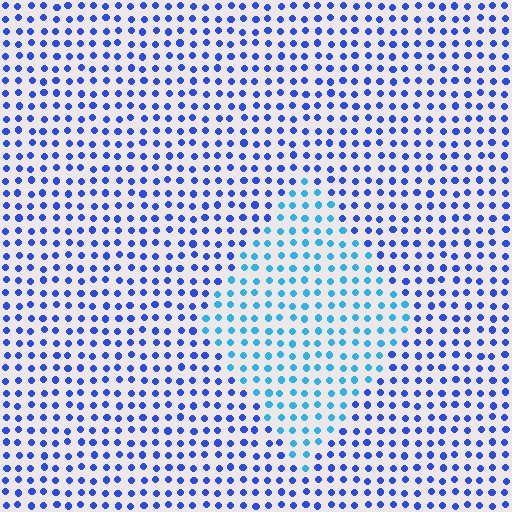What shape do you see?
I see a diamond.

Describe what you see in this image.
The image is filled with small blue elements in a uniform arrangement. A diamond-shaped region is visible where the elements are tinted to a slightly different hue, forming a subtle color boundary.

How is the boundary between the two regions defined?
The boundary is defined purely by a slight shift in hue (about 34 degrees). Spacing, size, and orientation are identical on both sides.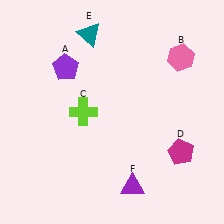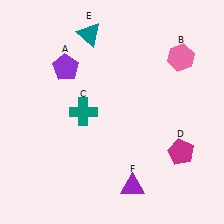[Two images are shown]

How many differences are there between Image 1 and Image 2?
There is 1 difference between the two images.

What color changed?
The cross (C) changed from lime in Image 1 to teal in Image 2.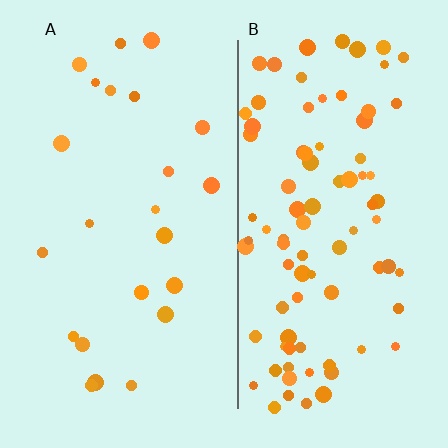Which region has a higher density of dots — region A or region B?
B (the right).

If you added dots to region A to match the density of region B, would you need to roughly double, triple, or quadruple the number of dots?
Approximately quadruple.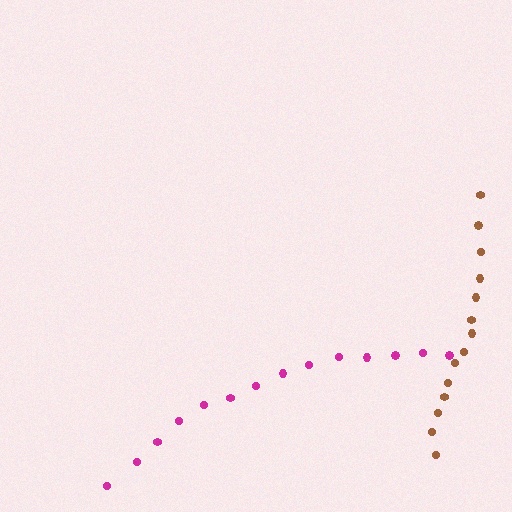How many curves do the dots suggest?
There are 2 distinct paths.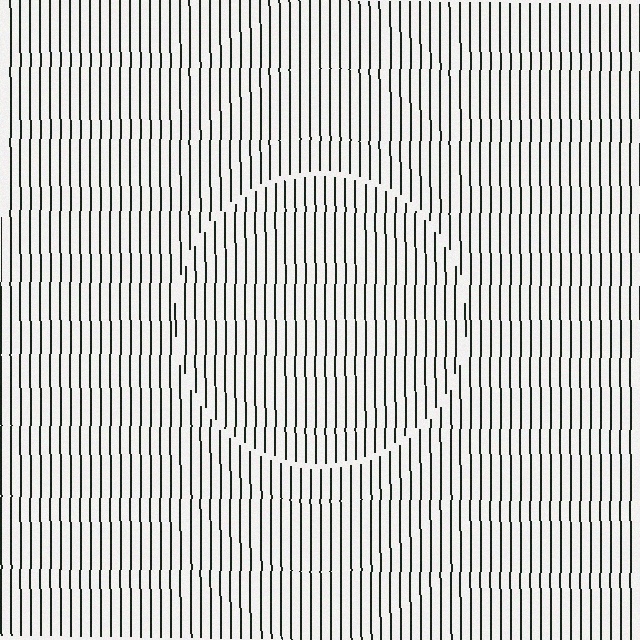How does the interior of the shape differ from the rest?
The interior of the shape contains the same grating, shifted by half a period — the contour is defined by the phase discontinuity where line-ends from the inner and outer gratings abut.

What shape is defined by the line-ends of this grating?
An illusory circle. The interior of the shape contains the same grating, shifted by half a period — the contour is defined by the phase discontinuity where line-ends from the inner and outer gratings abut.